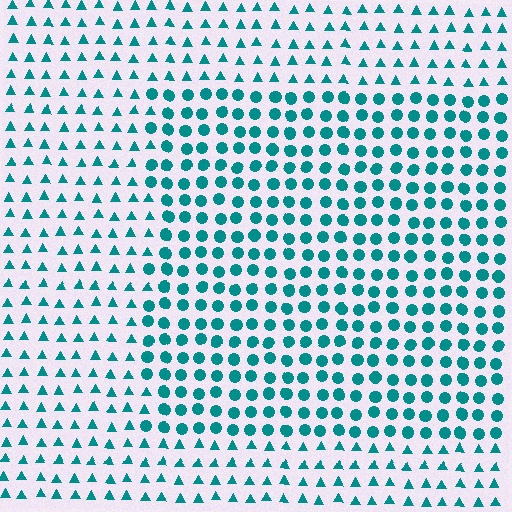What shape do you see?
I see a rectangle.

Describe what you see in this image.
The image is filled with small teal elements arranged in a uniform grid. A rectangle-shaped region contains circles, while the surrounding area contains triangles. The boundary is defined purely by the change in element shape.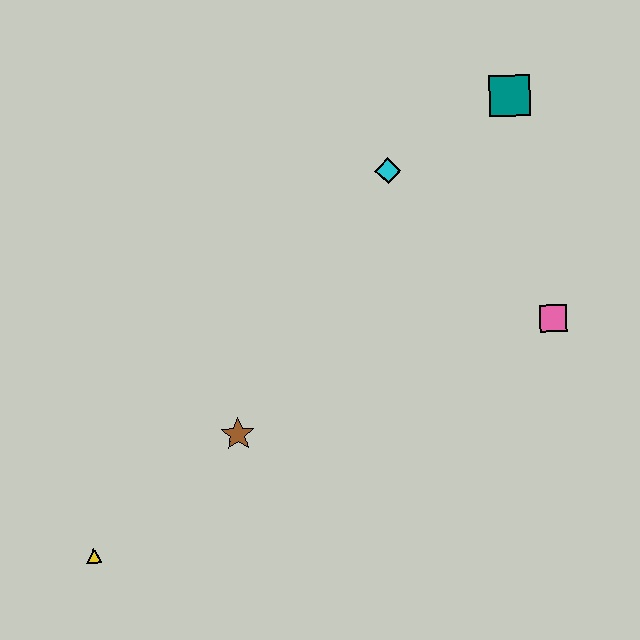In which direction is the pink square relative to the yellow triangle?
The pink square is to the right of the yellow triangle.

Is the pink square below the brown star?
No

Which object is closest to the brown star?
The yellow triangle is closest to the brown star.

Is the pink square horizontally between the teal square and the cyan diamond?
No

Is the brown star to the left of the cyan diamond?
Yes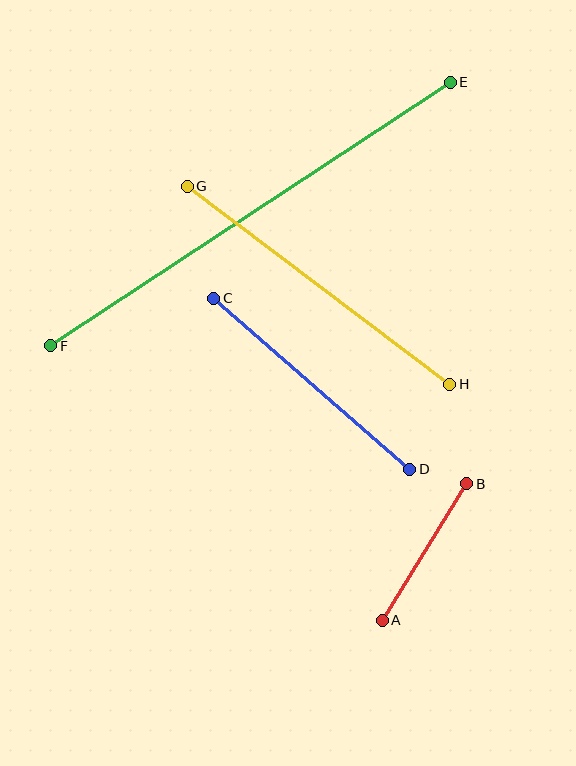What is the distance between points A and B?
The distance is approximately 161 pixels.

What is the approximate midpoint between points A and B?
The midpoint is at approximately (425, 552) pixels.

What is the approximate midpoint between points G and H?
The midpoint is at approximately (318, 285) pixels.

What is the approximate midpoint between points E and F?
The midpoint is at approximately (251, 214) pixels.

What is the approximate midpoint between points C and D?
The midpoint is at approximately (312, 384) pixels.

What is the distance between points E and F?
The distance is approximately 479 pixels.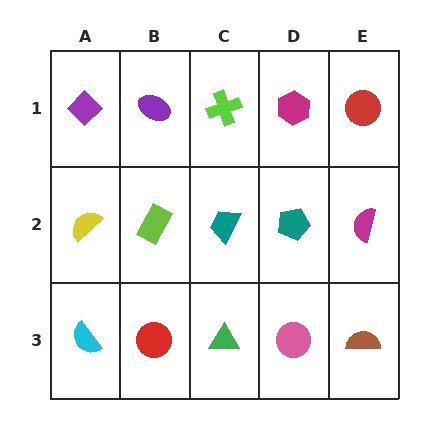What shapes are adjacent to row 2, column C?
A lime cross (row 1, column C), a green triangle (row 3, column C), a lime rectangle (row 2, column B), a teal pentagon (row 2, column D).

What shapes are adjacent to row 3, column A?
A yellow semicircle (row 2, column A), a red circle (row 3, column B).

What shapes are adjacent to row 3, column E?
A magenta semicircle (row 2, column E), a pink circle (row 3, column D).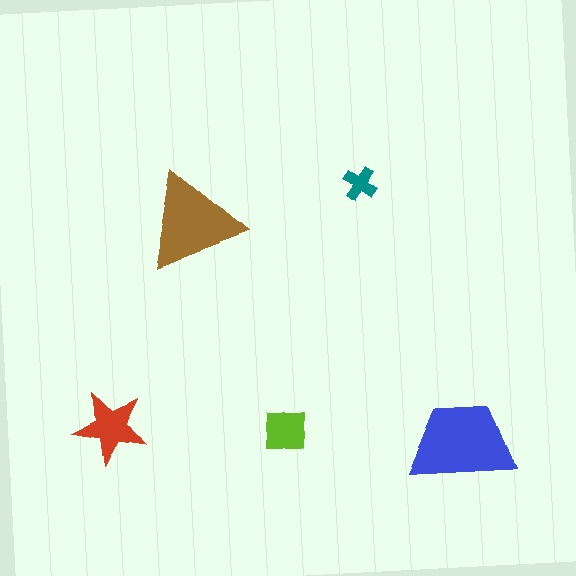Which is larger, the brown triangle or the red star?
The brown triangle.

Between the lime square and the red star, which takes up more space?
The red star.